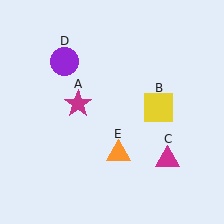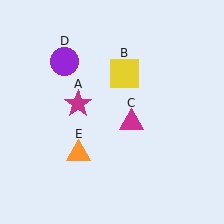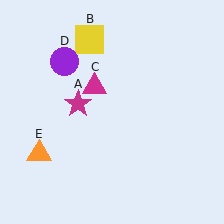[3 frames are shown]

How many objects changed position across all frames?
3 objects changed position: yellow square (object B), magenta triangle (object C), orange triangle (object E).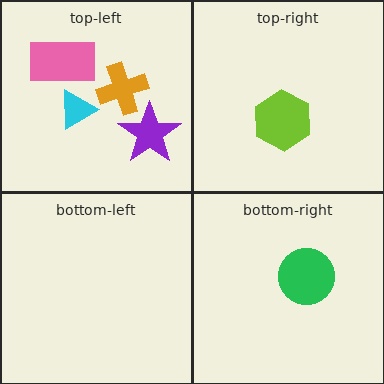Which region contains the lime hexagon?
The top-right region.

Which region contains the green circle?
The bottom-right region.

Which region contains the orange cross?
The top-left region.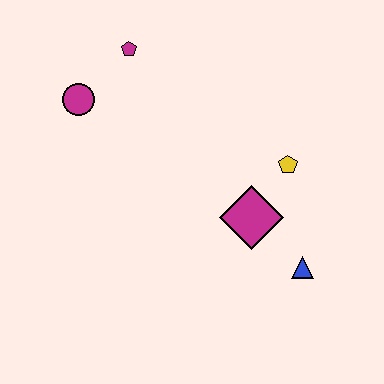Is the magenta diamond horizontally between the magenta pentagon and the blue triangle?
Yes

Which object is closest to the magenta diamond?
The yellow pentagon is closest to the magenta diamond.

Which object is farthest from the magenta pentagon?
The blue triangle is farthest from the magenta pentagon.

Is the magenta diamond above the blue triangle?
Yes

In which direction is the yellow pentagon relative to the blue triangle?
The yellow pentagon is above the blue triangle.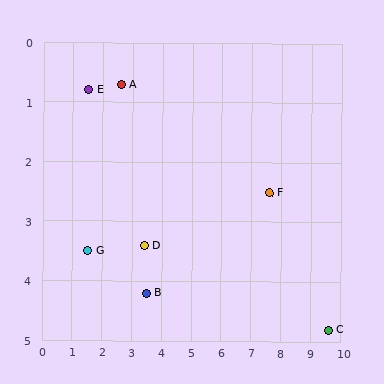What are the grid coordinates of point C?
Point C is at approximately (9.6, 4.8).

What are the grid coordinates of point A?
Point A is at approximately (2.6, 0.7).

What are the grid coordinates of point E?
Point E is at approximately (1.5, 0.8).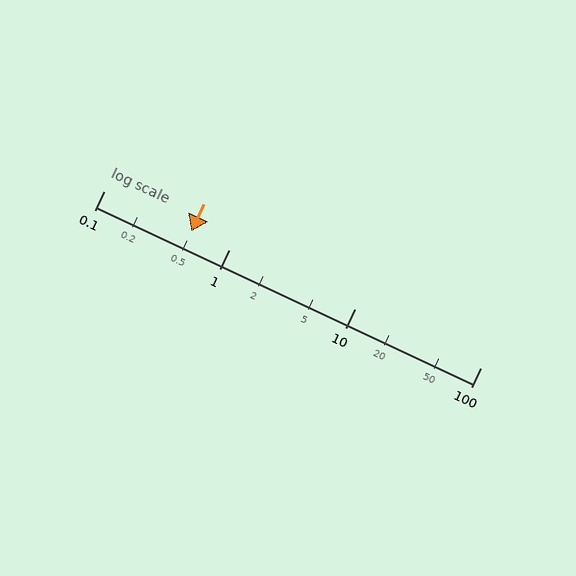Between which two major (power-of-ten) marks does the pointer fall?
The pointer is between 0.1 and 1.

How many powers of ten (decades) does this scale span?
The scale spans 3 decades, from 0.1 to 100.